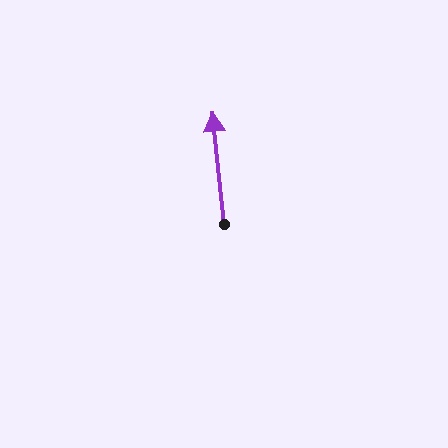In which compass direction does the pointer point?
North.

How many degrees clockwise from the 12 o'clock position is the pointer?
Approximately 354 degrees.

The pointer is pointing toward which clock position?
Roughly 12 o'clock.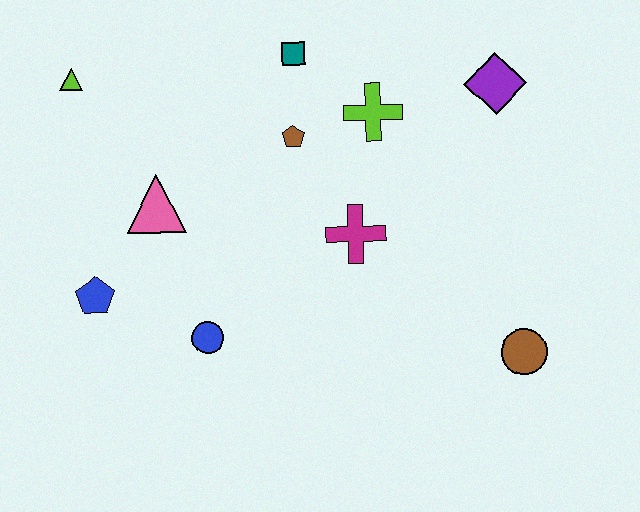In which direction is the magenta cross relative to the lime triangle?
The magenta cross is to the right of the lime triangle.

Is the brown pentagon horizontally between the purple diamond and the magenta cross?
No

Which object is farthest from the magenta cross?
The lime triangle is farthest from the magenta cross.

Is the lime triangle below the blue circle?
No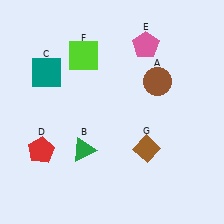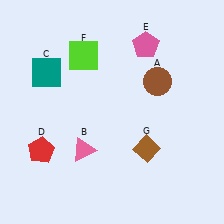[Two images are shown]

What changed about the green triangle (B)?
In Image 1, B is green. In Image 2, it changed to pink.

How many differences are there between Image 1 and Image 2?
There is 1 difference between the two images.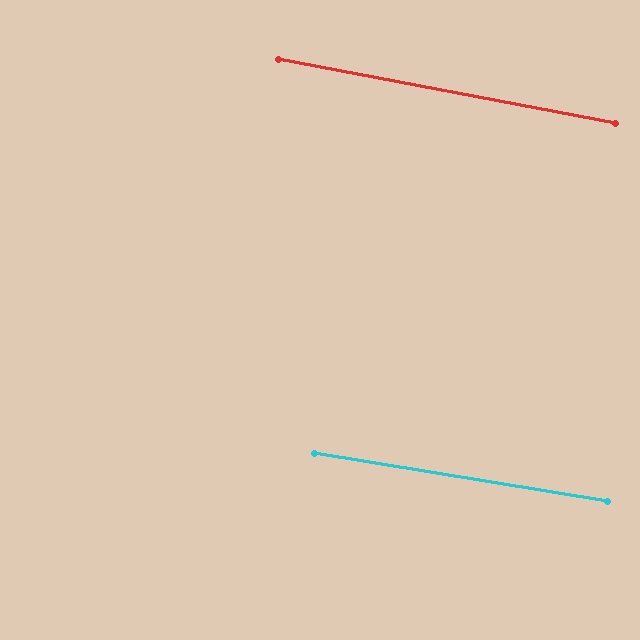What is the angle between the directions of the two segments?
Approximately 2 degrees.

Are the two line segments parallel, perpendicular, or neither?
Parallel — their directions differ by only 1.6°.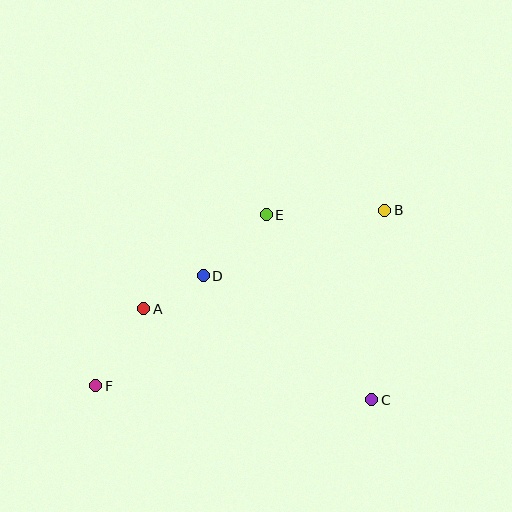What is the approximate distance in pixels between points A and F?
The distance between A and F is approximately 91 pixels.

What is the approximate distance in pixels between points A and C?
The distance between A and C is approximately 246 pixels.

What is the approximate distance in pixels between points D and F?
The distance between D and F is approximately 154 pixels.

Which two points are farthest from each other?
Points B and F are farthest from each other.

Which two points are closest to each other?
Points A and D are closest to each other.